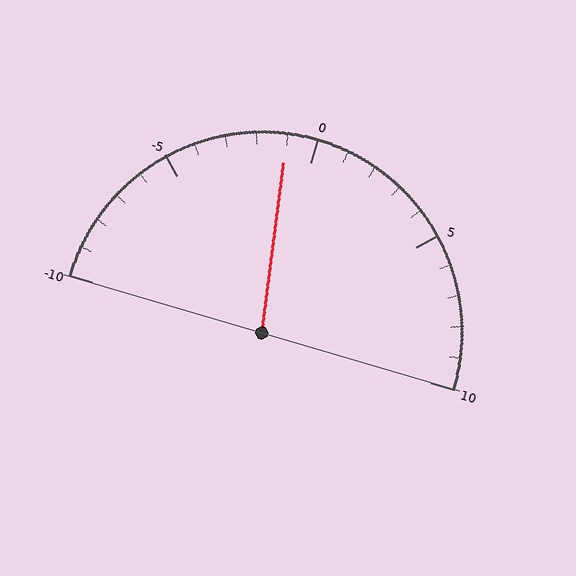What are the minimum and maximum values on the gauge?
The gauge ranges from -10 to 10.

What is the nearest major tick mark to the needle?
The nearest major tick mark is 0.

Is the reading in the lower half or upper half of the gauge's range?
The reading is in the lower half of the range (-10 to 10).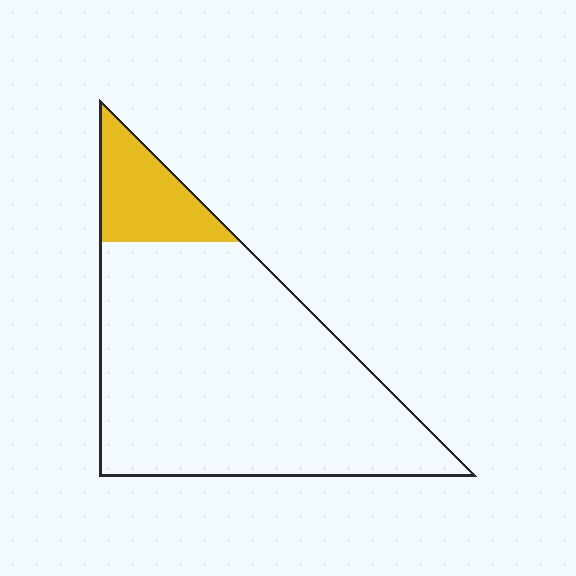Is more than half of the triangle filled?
No.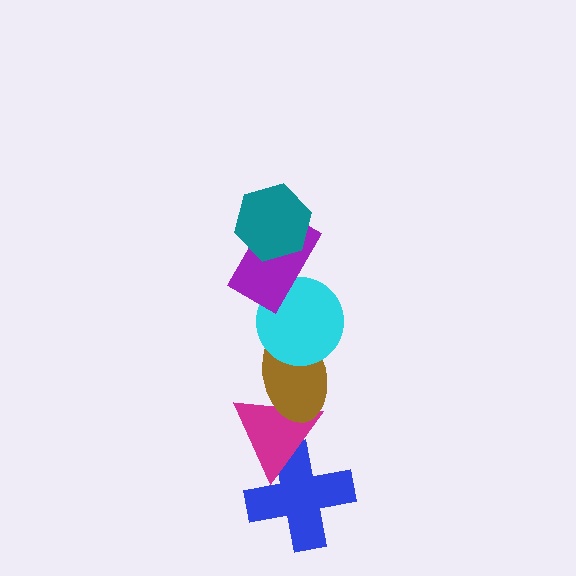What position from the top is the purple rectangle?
The purple rectangle is 2nd from the top.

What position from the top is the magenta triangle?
The magenta triangle is 5th from the top.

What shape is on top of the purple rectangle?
The teal hexagon is on top of the purple rectangle.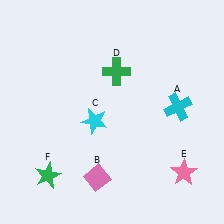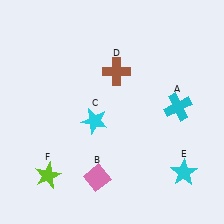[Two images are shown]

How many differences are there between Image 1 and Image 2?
There are 3 differences between the two images.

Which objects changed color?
D changed from green to brown. E changed from pink to cyan. F changed from green to lime.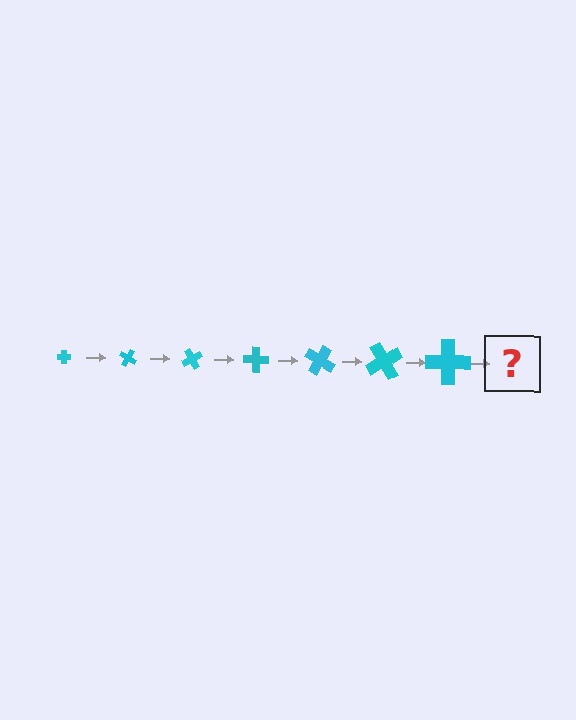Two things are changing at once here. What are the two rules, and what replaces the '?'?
The two rules are that the cross grows larger each step and it rotates 30 degrees each step. The '?' should be a cross, larger than the previous one and rotated 210 degrees from the start.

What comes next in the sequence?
The next element should be a cross, larger than the previous one and rotated 210 degrees from the start.